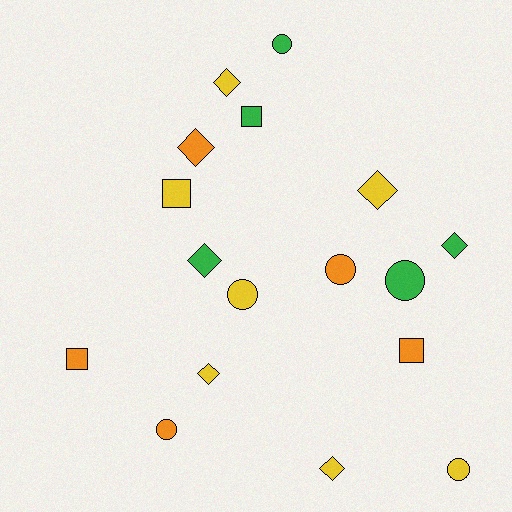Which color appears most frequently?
Yellow, with 7 objects.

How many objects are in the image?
There are 17 objects.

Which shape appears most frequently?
Diamond, with 7 objects.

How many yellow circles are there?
There are 2 yellow circles.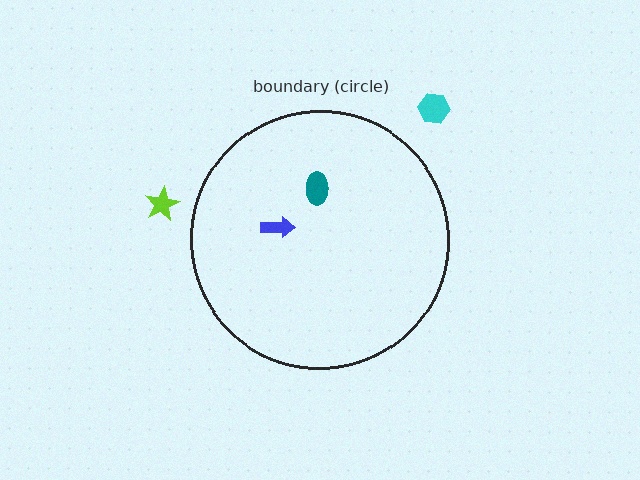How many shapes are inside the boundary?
2 inside, 2 outside.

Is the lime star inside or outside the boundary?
Outside.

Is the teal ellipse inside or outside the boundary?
Inside.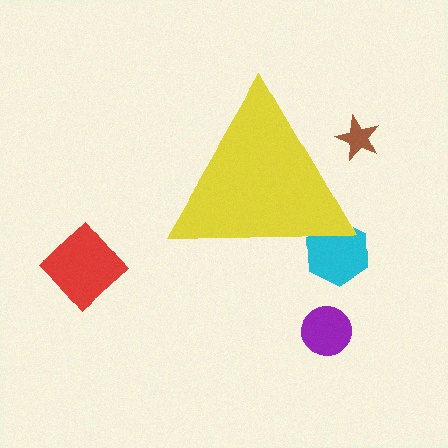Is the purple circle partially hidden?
No, the purple circle is fully visible.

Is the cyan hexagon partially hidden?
Yes, the cyan hexagon is partially hidden behind the yellow triangle.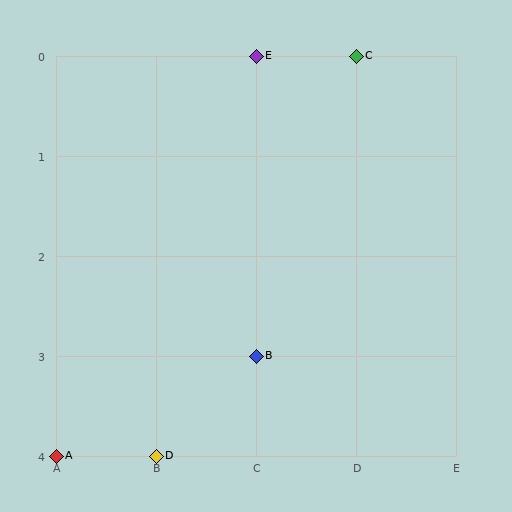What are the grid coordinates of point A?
Point A is at grid coordinates (A, 4).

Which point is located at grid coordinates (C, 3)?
Point B is at (C, 3).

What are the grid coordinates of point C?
Point C is at grid coordinates (D, 0).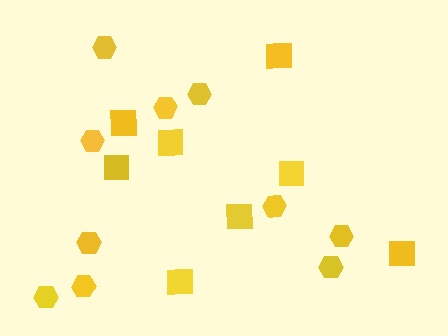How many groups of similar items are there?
There are 2 groups: one group of squares (8) and one group of hexagons (10).